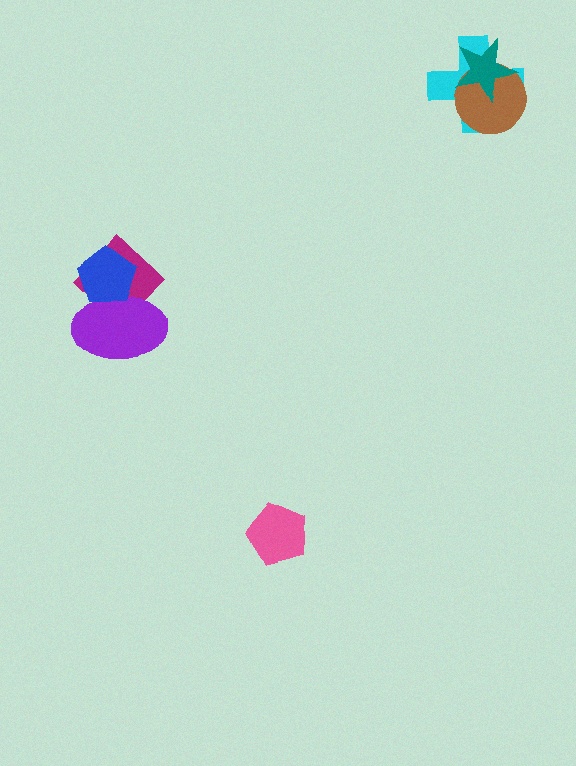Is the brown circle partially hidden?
Yes, it is partially covered by another shape.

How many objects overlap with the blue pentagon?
2 objects overlap with the blue pentagon.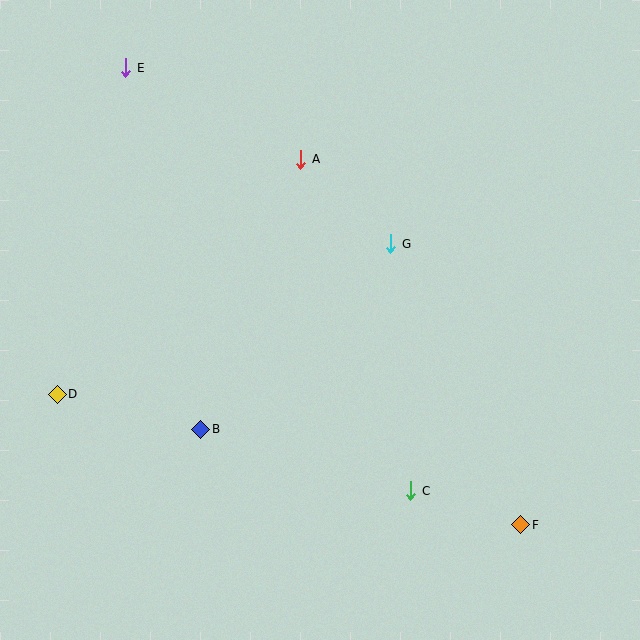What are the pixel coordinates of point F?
Point F is at (521, 525).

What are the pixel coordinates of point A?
Point A is at (301, 159).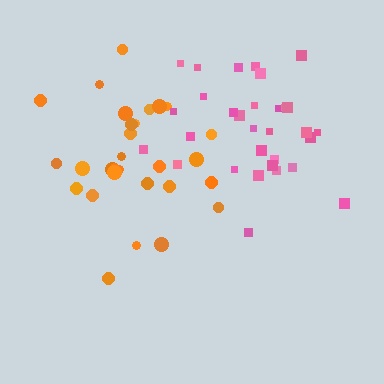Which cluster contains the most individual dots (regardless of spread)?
Pink (31).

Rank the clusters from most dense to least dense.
orange, pink.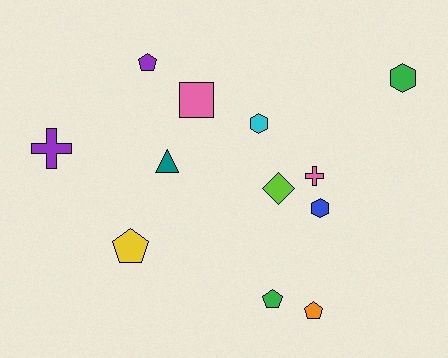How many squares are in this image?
There is 1 square.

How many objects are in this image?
There are 12 objects.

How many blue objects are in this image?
There is 1 blue object.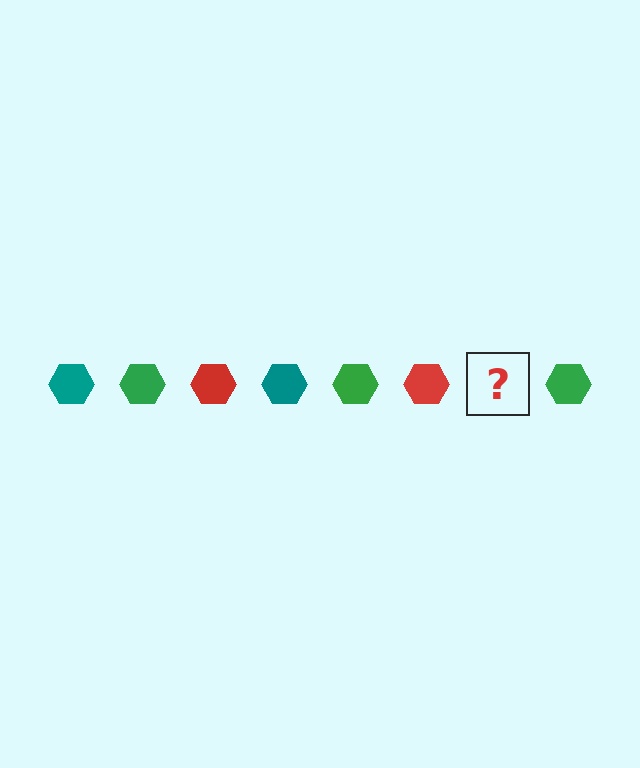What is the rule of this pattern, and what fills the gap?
The rule is that the pattern cycles through teal, green, red hexagons. The gap should be filled with a teal hexagon.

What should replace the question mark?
The question mark should be replaced with a teal hexagon.